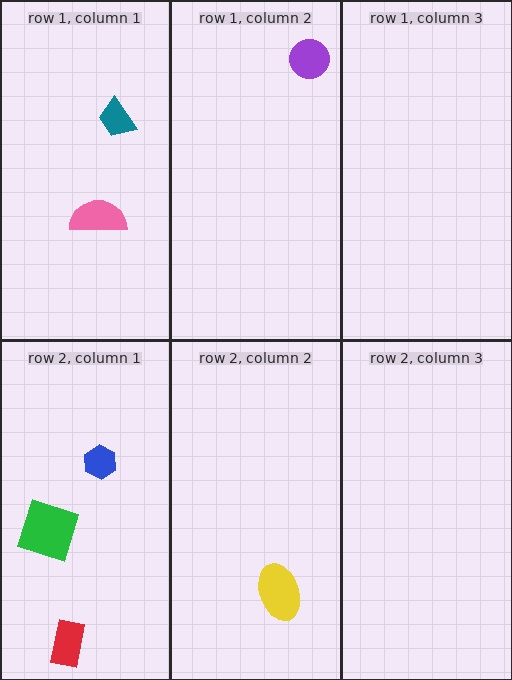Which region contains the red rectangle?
The row 2, column 1 region.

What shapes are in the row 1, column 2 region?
The purple circle.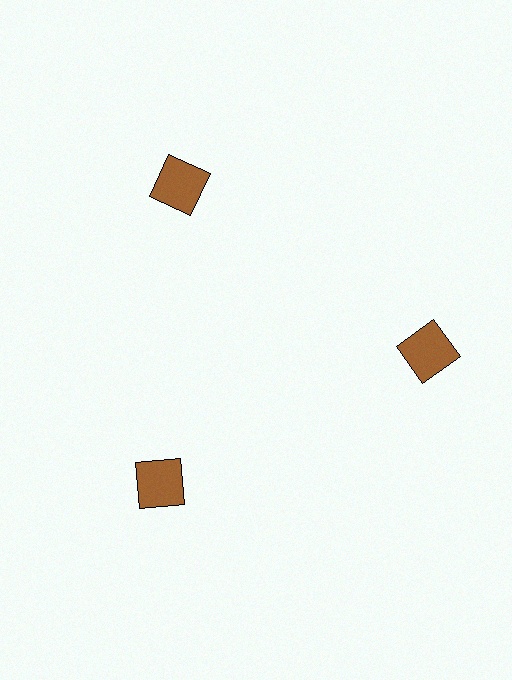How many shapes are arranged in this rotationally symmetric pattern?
There are 3 shapes, arranged in 3 groups of 1.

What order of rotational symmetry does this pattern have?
This pattern has 3-fold rotational symmetry.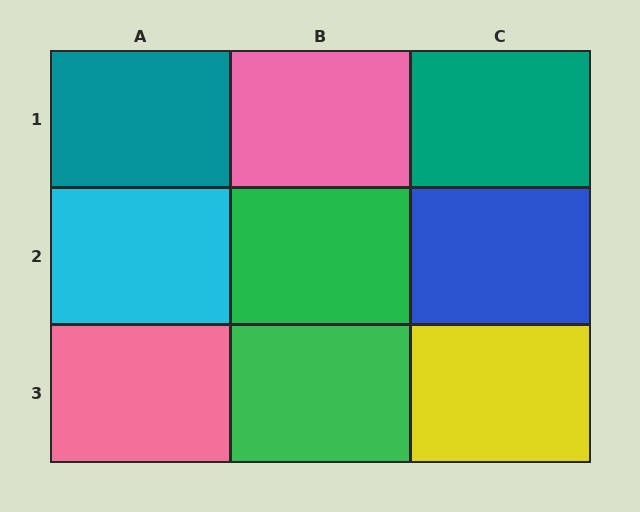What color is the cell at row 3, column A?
Pink.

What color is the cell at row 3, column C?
Yellow.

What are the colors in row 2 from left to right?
Cyan, green, blue.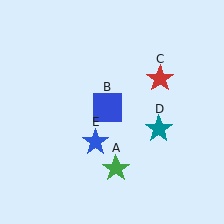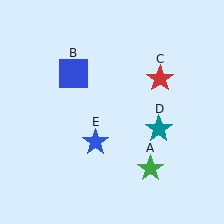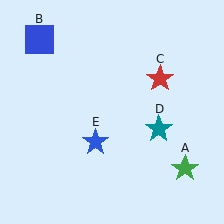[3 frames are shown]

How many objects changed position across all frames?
2 objects changed position: green star (object A), blue square (object B).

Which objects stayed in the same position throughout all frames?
Red star (object C) and teal star (object D) and blue star (object E) remained stationary.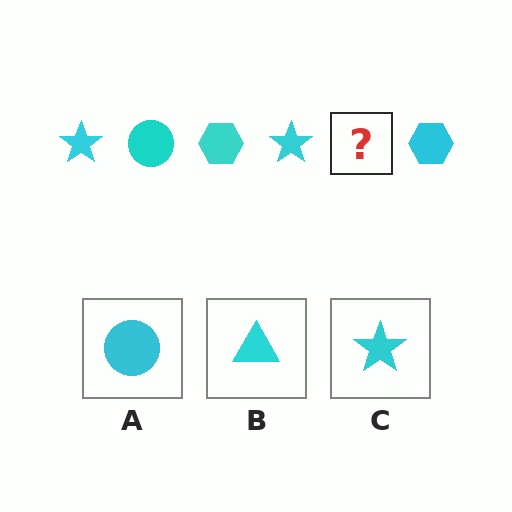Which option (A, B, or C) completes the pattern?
A.